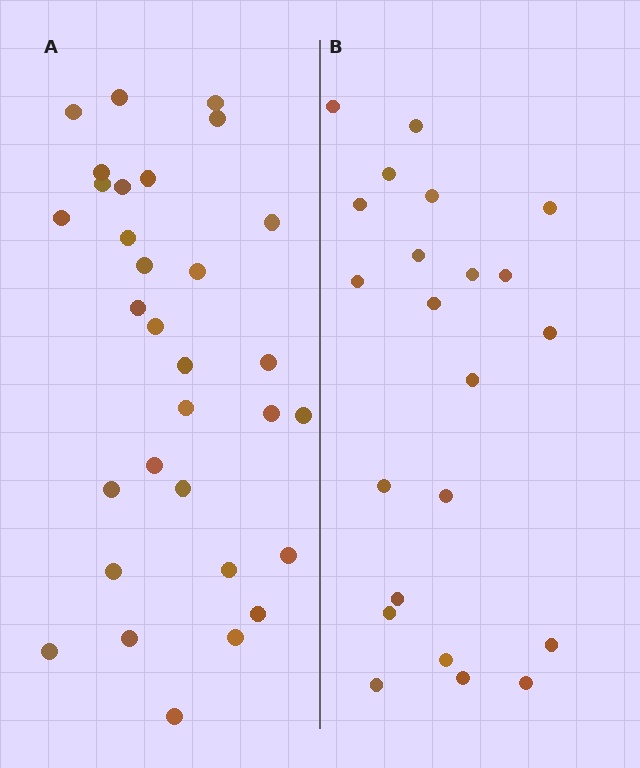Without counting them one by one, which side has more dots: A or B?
Region A (the left region) has more dots.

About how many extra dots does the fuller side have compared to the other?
Region A has roughly 8 or so more dots than region B.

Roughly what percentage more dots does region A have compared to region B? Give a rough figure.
About 40% more.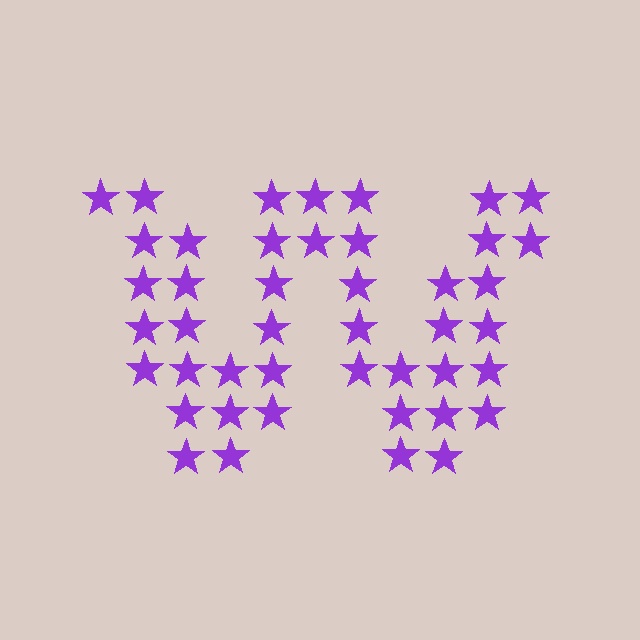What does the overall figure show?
The overall figure shows the letter W.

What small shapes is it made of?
It is made of small stars.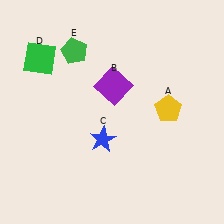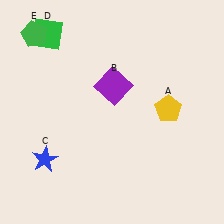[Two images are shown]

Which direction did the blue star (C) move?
The blue star (C) moved left.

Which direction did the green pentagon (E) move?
The green pentagon (E) moved left.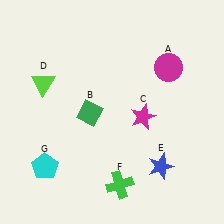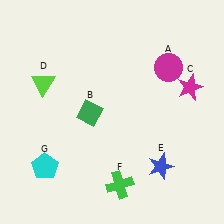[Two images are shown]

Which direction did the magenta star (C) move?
The magenta star (C) moved right.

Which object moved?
The magenta star (C) moved right.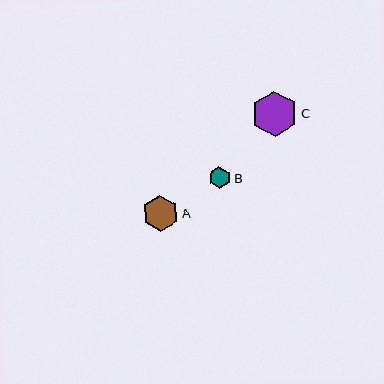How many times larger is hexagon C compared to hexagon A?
Hexagon C is approximately 1.3 times the size of hexagon A.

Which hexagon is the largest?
Hexagon C is the largest with a size of approximately 46 pixels.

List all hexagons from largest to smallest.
From largest to smallest: C, A, B.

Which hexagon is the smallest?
Hexagon B is the smallest with a size of approximately 22 pixels.